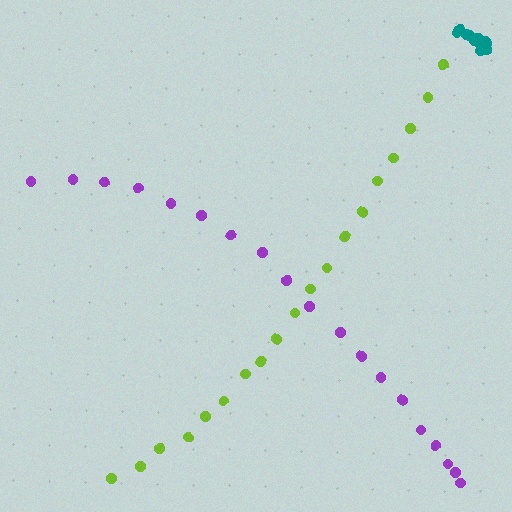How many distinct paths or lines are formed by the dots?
There are 3 distinct paths.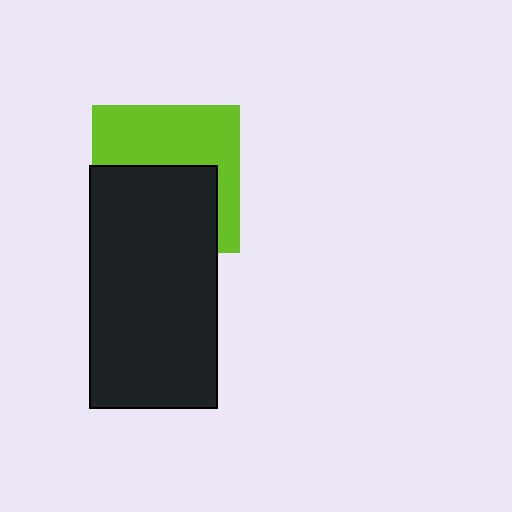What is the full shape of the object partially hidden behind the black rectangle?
The partially hidden object is a lime square.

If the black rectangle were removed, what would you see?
You would see the complete lime square.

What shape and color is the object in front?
The object in front is a black rectangle.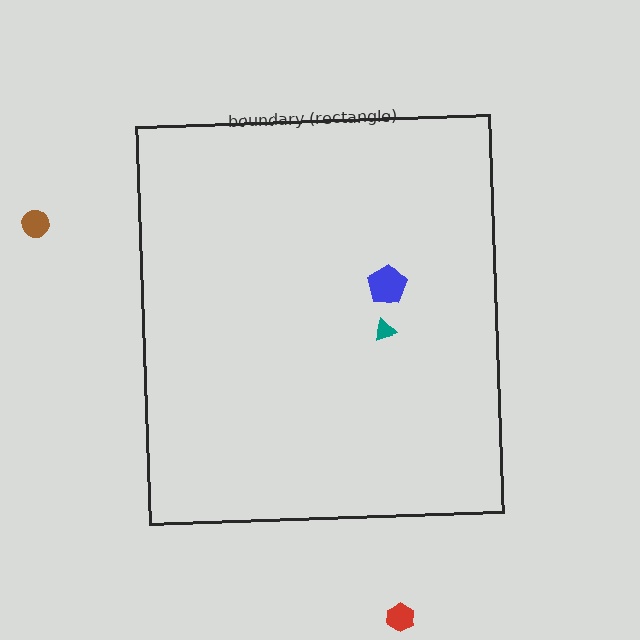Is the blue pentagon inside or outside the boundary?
Inside.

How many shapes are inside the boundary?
2 inside, 2 outside.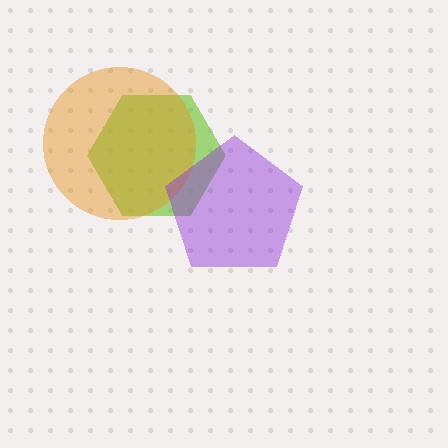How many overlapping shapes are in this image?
There are 3 overlapping shapes in the image.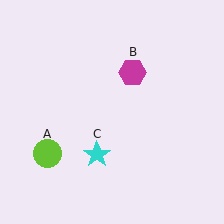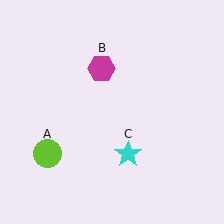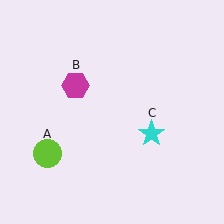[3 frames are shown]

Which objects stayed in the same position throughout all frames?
Lime circle (object A) remained stationary.